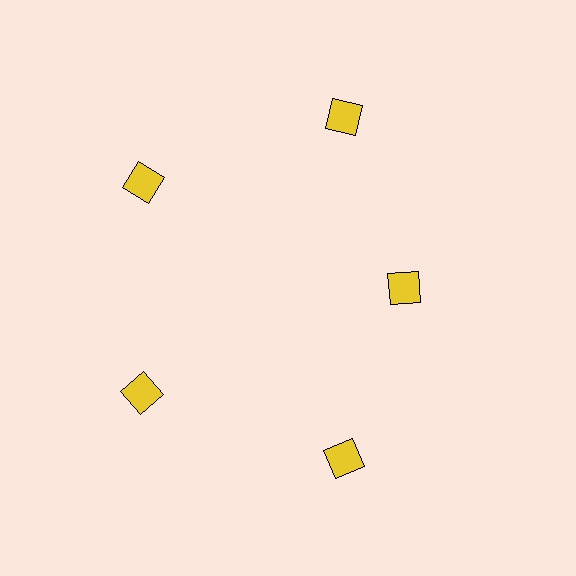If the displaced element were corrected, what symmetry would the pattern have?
It would have 5-fold rotational symmetry — the pattern would map onto itself every 72 degrees.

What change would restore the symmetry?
The symmetry would be restored by moving it outward, back onto the ring so that all 5 diamonds sit at equal angles and equal distance from the center.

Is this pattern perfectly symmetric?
No. The 5 yellow diamonds are arranged in a ring, but one element near the 3 o'clock position is pulled inward toward the center, breaking the 5-fold rotational symmetry.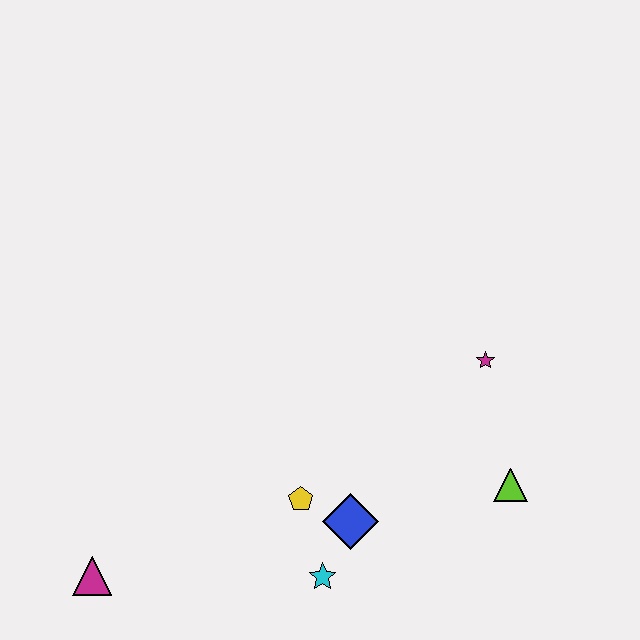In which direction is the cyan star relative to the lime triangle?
The cyan star is to the left of the lime triangle.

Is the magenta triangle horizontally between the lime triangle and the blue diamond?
No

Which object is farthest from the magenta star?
The magenta triangle is farthest from the magenta star.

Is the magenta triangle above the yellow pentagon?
No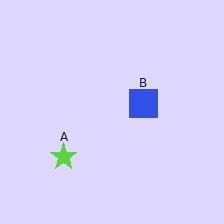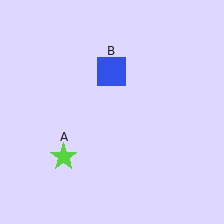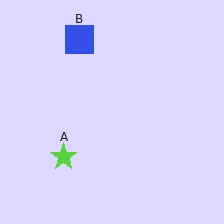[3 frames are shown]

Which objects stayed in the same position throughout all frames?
Lime star (object A) remained stationary.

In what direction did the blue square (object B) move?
The blue square (object B) moved up and to the left.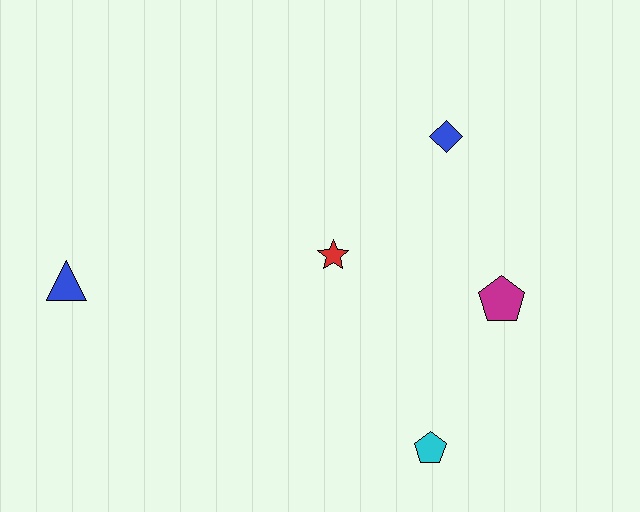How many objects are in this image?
There are 5 objects.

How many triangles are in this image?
There is 1 triangle.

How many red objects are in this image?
There is 1 red object.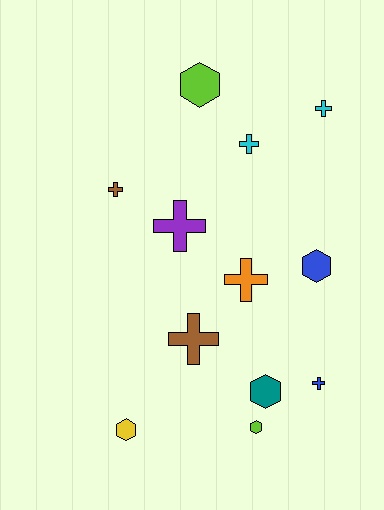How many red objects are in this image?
There are no red objects.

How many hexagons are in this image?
There are 5 hexagons.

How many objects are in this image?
There are 12 objects.